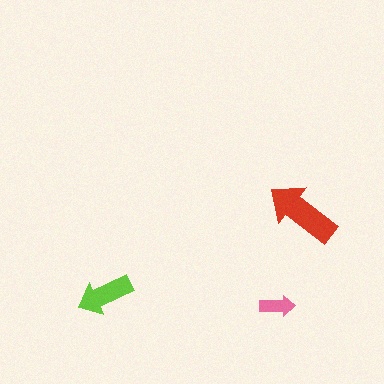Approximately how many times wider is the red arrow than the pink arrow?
About 2 times wider.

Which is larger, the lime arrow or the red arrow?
The red one.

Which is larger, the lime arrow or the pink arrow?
The lime one.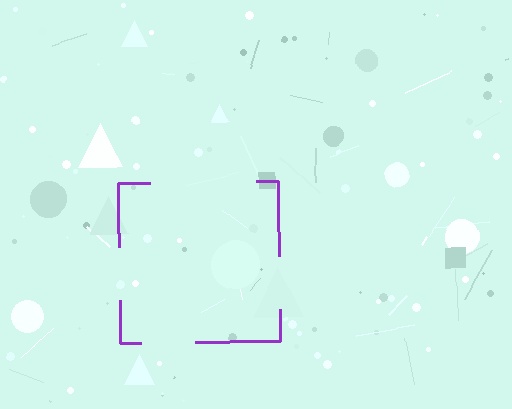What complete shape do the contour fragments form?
The contour fragments form a square.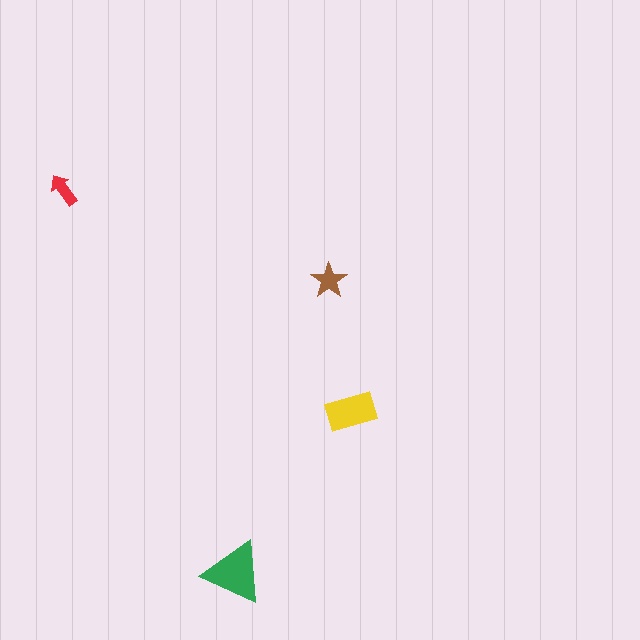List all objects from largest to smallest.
The green triangle, the yellow rectangle, the brown star, the red arrow.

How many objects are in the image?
There are 4 objects in the image.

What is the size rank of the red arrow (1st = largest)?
4th.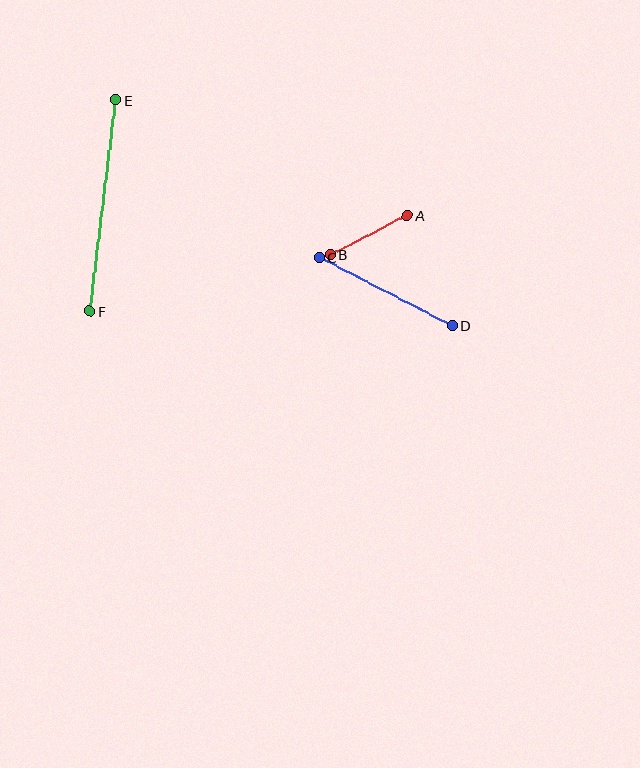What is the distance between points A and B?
The distance is approximately 86 pixels.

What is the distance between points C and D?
The distance is approximately 149 pixels.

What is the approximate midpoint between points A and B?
The midpoint is at approximately (369, 235) pixels.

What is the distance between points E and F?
The distance is approximately 213 pixels.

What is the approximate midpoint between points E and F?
The midpoint is at approximately (103, 205) pixels.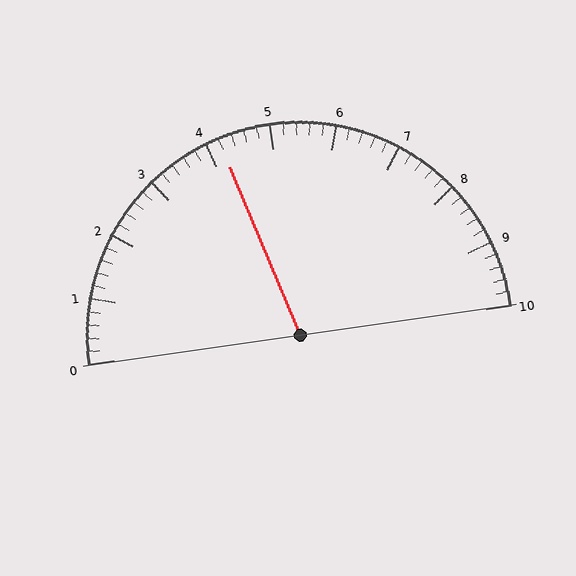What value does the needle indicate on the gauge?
The needle indicates approximately 4.2.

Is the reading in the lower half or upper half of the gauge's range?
The reading is in the lower half of the range (0 to 10).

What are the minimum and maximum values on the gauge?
The gauge ranges from 0 to 10.